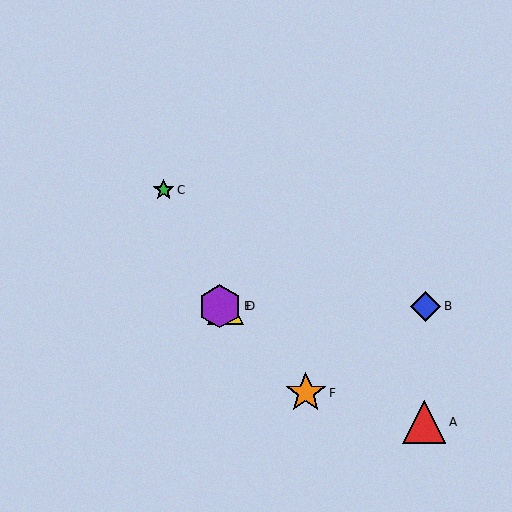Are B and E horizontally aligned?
Yes, both are at y≈306.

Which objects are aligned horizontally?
Objects B, D, E are aligned horizontally.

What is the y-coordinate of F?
Object F is at y≈393.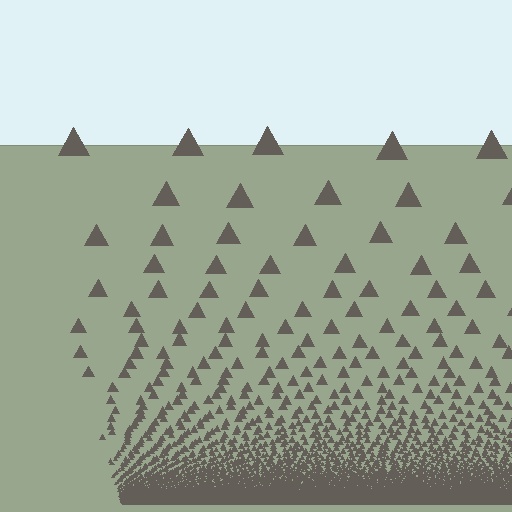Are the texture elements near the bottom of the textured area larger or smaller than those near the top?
Smaller. The gradient is inverted — elements near the bottom are smaller and denser.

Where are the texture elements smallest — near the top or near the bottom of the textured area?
Near the bottom.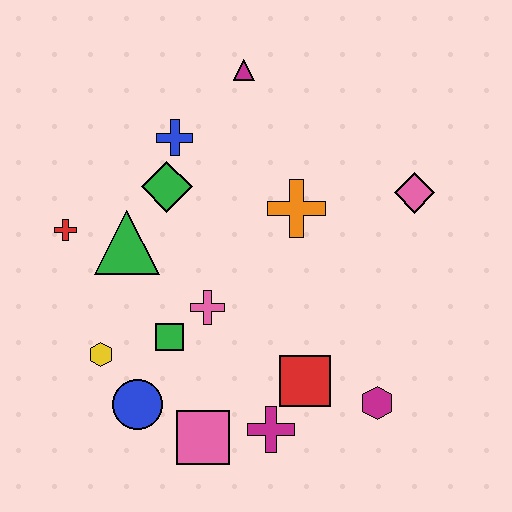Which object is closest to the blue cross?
The green diamond is closest to the blue cross.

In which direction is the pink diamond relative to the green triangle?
The pink diamond is to the right of the green triangle.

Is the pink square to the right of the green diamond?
Yes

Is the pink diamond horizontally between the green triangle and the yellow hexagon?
No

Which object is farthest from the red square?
The magenta triangle is farthest from the red square.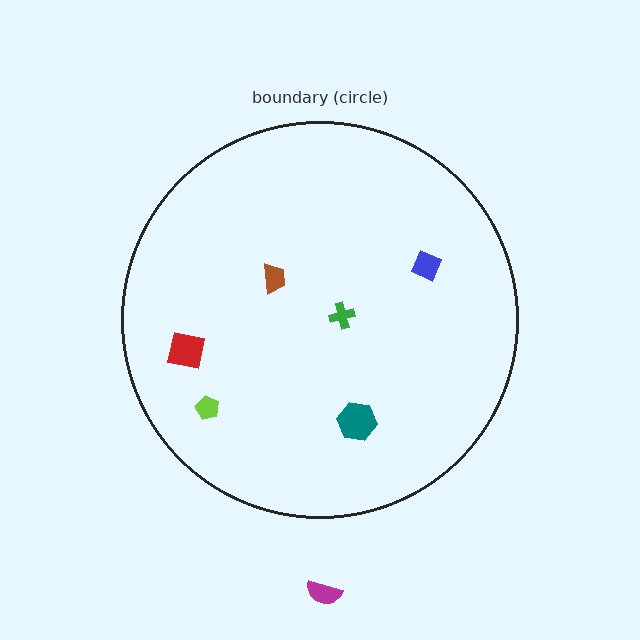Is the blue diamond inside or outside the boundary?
Inside.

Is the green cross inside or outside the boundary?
Inside.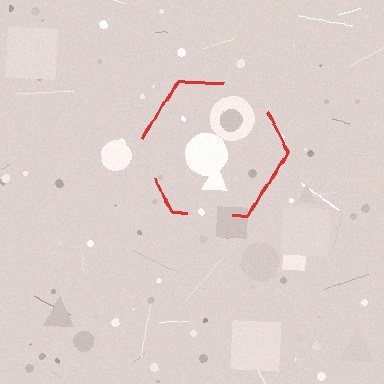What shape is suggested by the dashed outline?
The dashed outline suggests a hexagon.